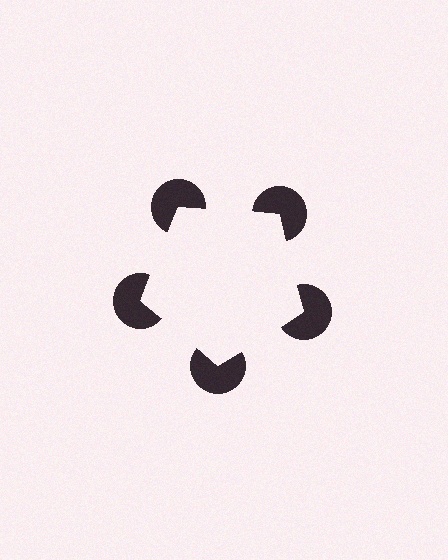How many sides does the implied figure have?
5 sides.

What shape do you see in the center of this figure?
An illusory pentagon — its edges are inferred from the aligned wedge cuts in the pac-man discs, not physically drawn.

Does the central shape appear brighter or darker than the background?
It typically appears slightly brighter than the background, even though no actual brightness change is drawn.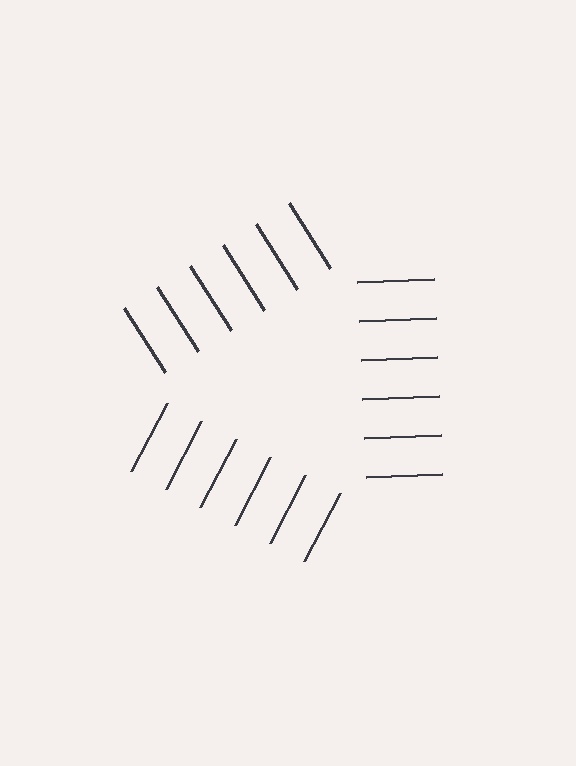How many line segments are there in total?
18 — 6 along each of the 3 edges.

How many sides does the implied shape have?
3 sides — the line-ends trace a triangle.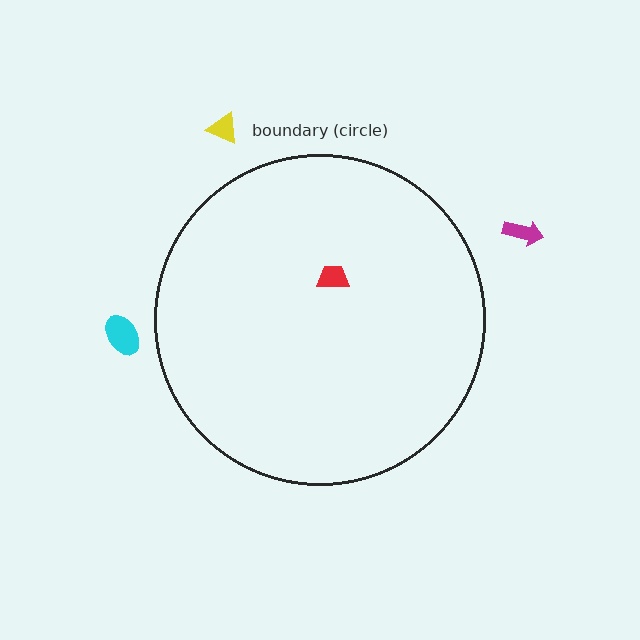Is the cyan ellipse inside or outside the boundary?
Outside.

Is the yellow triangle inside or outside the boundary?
Outside.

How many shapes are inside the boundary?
1 inside, 3 outside.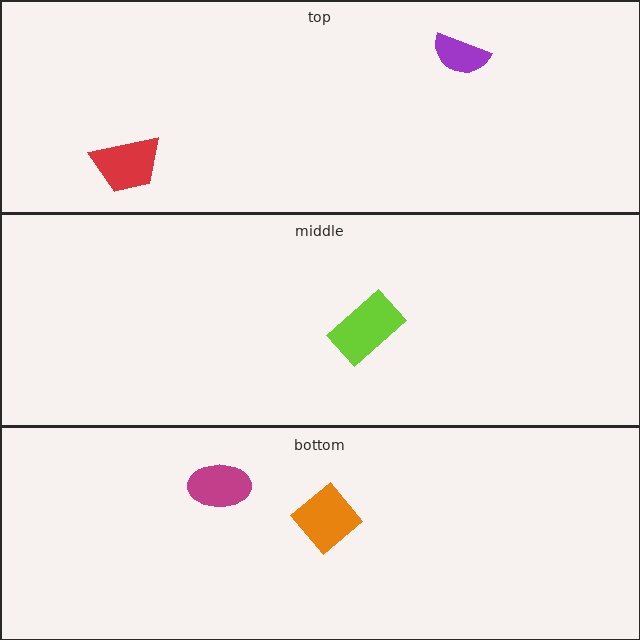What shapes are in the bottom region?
The orange diamond, the magenta ellipse.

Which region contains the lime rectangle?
The middle region.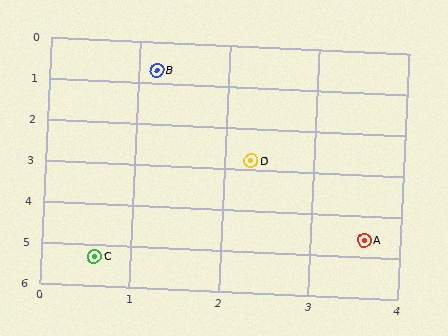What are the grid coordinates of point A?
Point A is at approximately (3.6, 4.6).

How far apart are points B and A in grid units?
Points B and A are about 4.6 grid units apart.